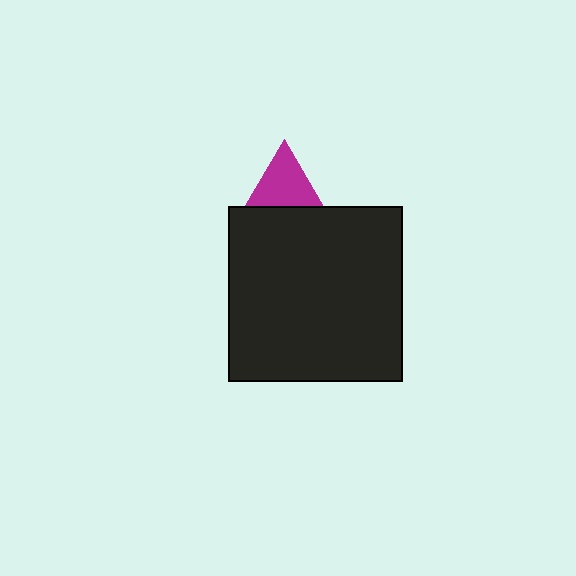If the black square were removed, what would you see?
You would see the complete magenta triangle.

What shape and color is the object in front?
The object in front is a black square.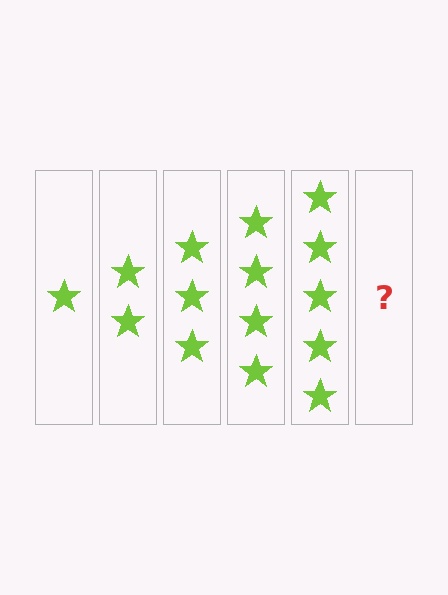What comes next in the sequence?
The next element should be 6 stars.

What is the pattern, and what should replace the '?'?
The pattern is that each step adds one more star. The '?' should be 6 stars.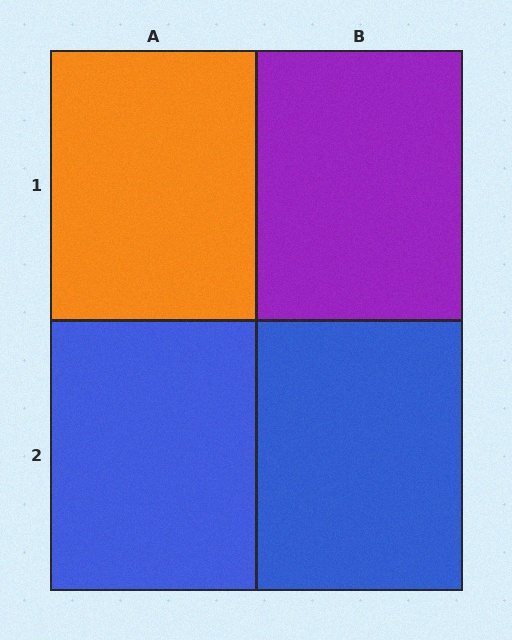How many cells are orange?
1 cell is orange.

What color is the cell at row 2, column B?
Blue.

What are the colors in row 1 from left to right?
Orange, purple.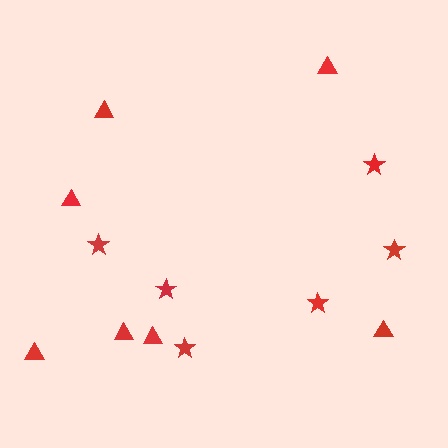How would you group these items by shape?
There are 2 groups: one group of triangles (7) and one group of stars (6).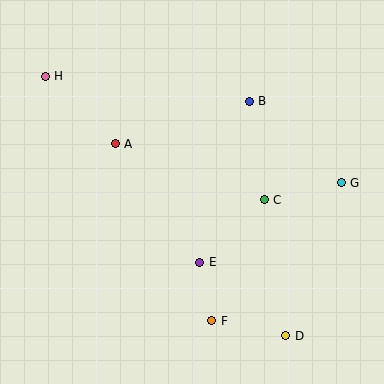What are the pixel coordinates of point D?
Point D is at (286, 336).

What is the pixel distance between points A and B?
The distance between A and B is 140 pixels.